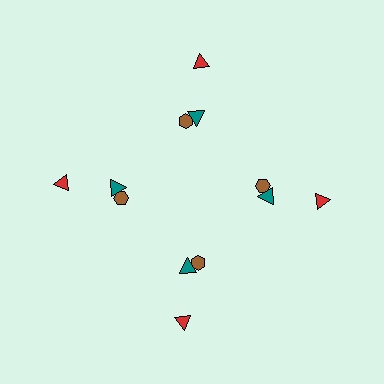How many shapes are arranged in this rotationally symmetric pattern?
There are 12 shapes, arranged in 4 groups of 3.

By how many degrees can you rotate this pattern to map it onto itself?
The pattern maps onto itself every 90 degrees of rotation.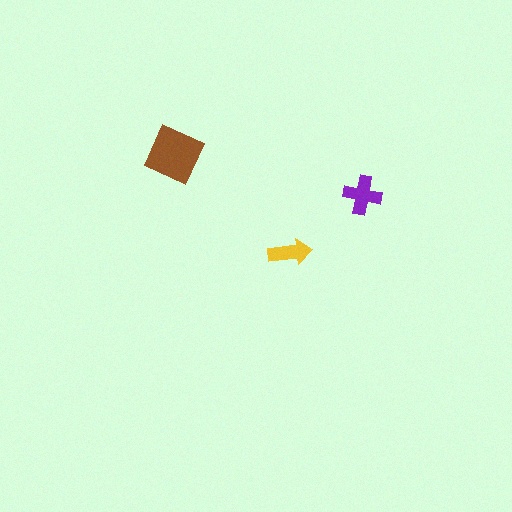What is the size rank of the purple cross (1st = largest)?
2nd.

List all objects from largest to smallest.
The brown square, the purple cross, the yellow arrow.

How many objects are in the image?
There are 3 objects in the image.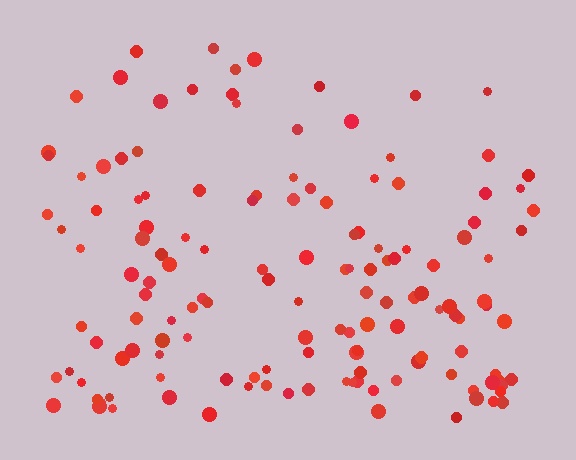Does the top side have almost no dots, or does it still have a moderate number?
Still a moderate number, just noticeably fewer than the bottom.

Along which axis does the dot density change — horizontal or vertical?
Vertical.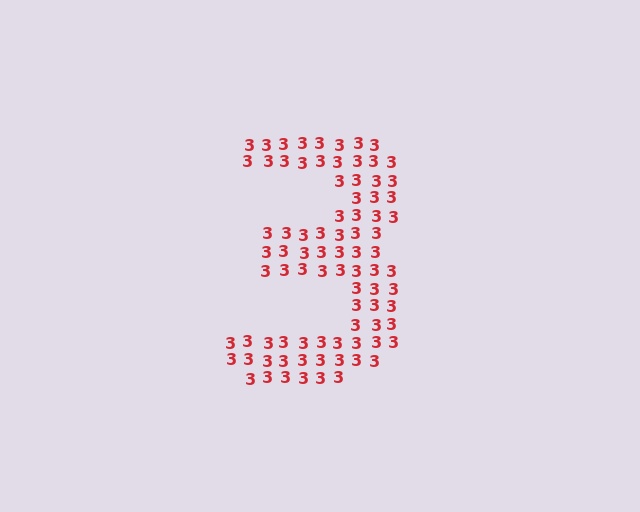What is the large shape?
The large shape is the digit 3.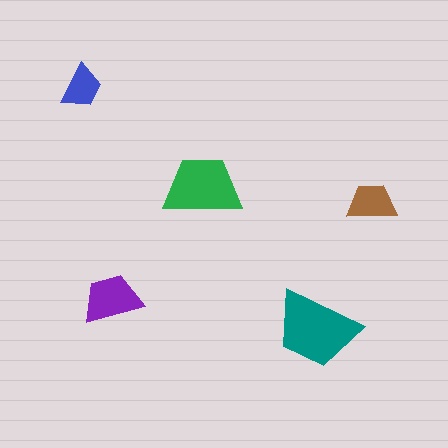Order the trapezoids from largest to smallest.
the teal one, the green one, the purple one, the brown one, the blue one.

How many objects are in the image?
There are 5 objects in the image.